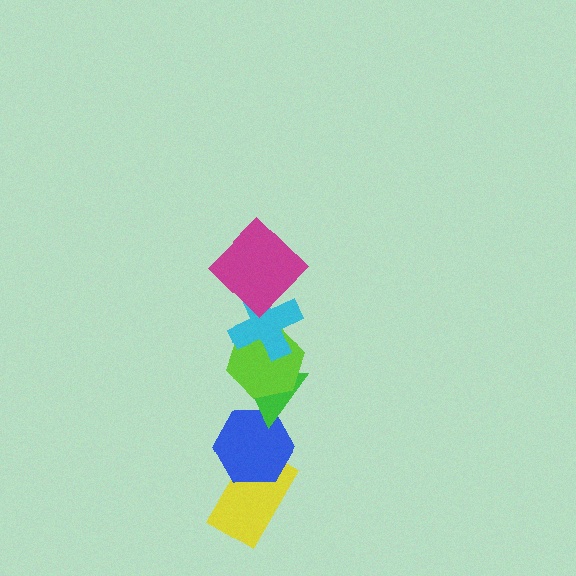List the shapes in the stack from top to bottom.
From top to bottom: the magenta diamond, the cyan cross, the lime hexagon, the green triangle, the blue hexagon, the yellow rectangle.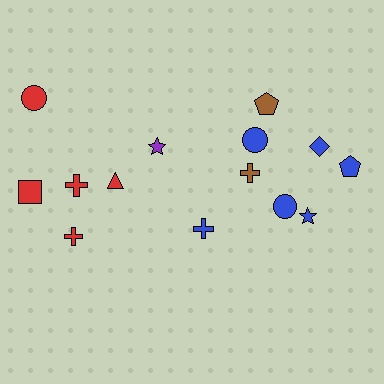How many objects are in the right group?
There are 8 objects.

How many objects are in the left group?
There are 6 objects.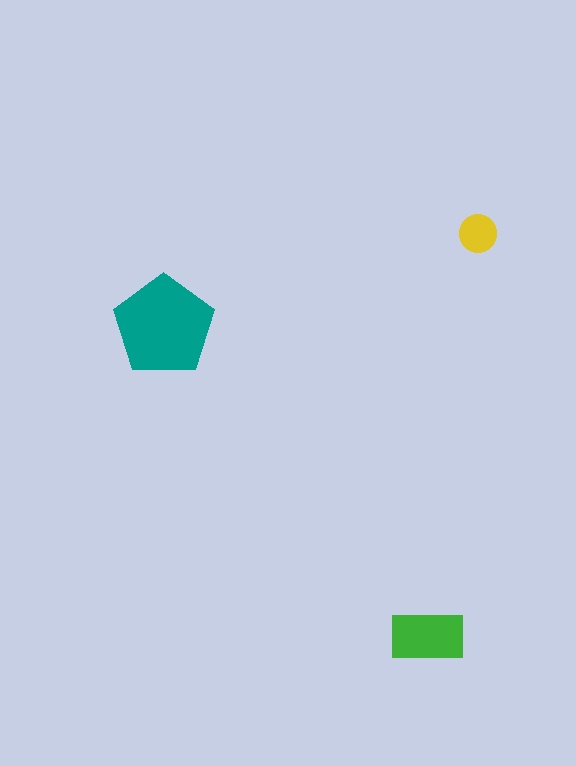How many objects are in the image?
There are 3 objects in the image.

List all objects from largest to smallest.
The teal pentagon, the green rectangle, the yellow circle.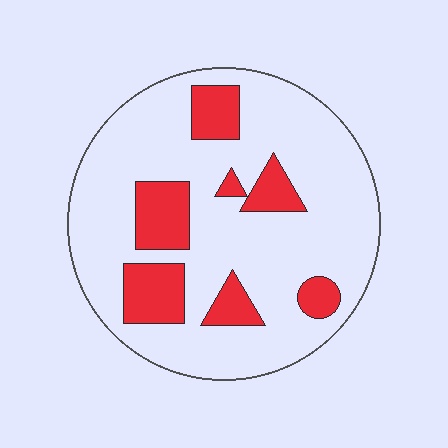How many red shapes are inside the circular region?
7.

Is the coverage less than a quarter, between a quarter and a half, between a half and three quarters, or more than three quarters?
Less than a quarter.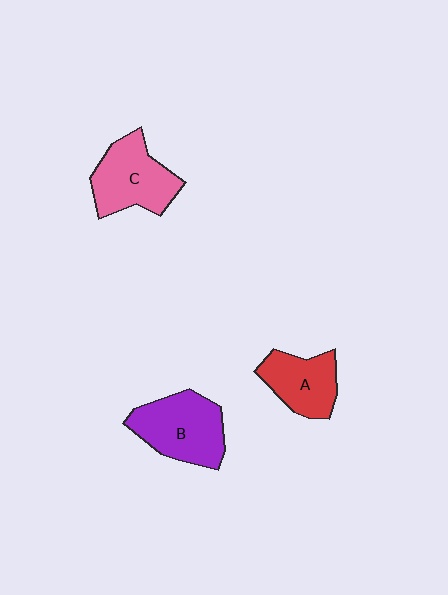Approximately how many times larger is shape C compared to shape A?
Approximately 1.3 times.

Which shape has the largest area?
Shape B (purple).